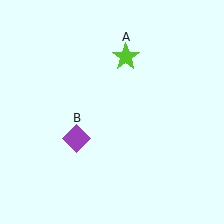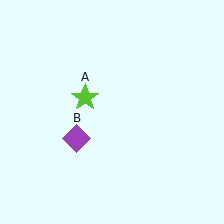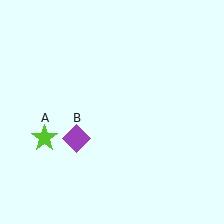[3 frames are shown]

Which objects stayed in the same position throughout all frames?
Purple diamond (object B) remained stationary.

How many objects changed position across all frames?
1 object changed position: lime star (object A).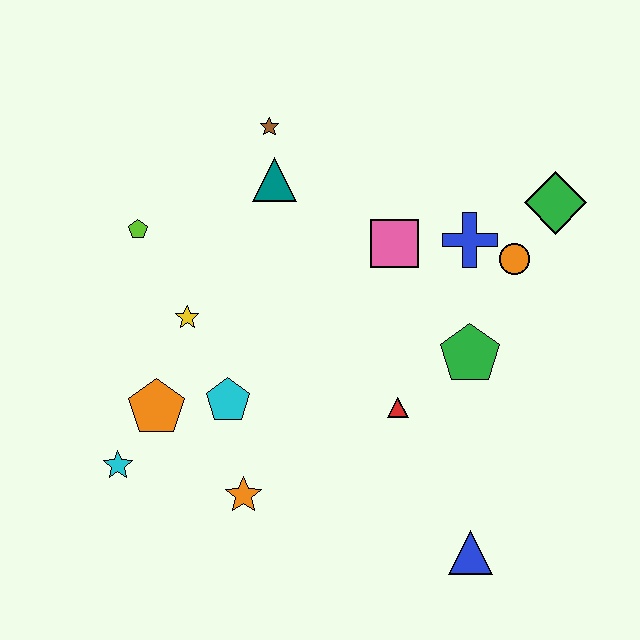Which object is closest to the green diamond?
The orange circle is closest to the green diamond.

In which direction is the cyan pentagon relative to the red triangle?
The cyan pentagon is to the left of the red triangle.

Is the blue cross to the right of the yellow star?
Yes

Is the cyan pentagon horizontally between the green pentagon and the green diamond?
No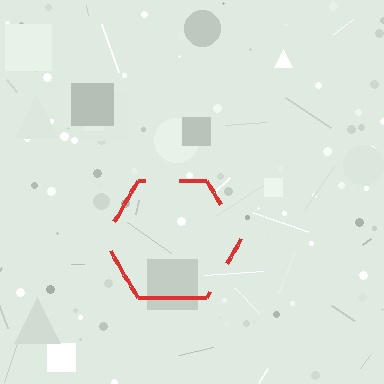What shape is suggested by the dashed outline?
The dashed outline suggests a hexagon.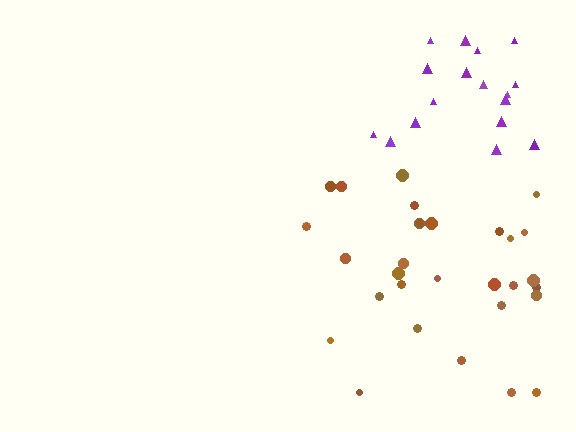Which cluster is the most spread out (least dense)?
Brown.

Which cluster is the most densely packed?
Purple.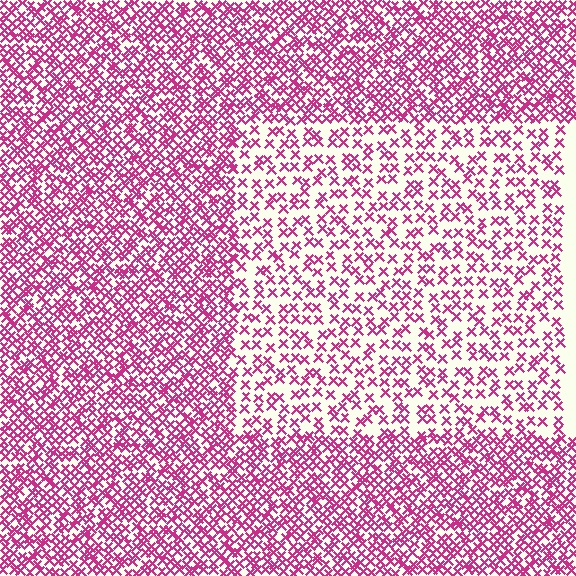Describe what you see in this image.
The image contains small magenta elements arranged at two different densities. A rectangle-shaped region is visible where the elements are less densely packed than the surrounding area.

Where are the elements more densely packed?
The elements are more densely packed outside the rectangle boundary.